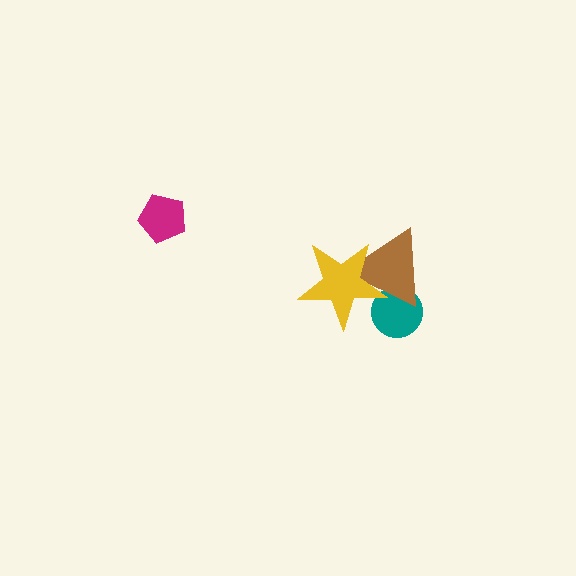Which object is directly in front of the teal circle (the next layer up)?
The brown triangle is directly in front of the teal circle.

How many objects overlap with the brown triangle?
2 objects overlap with the brown triangle.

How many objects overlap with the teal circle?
2 objects overlap with the teal circle.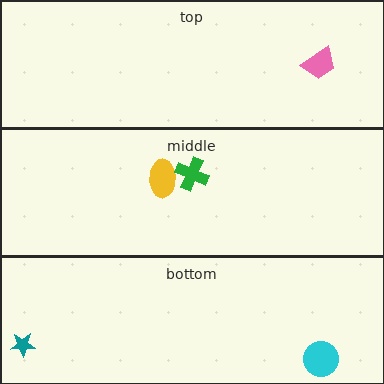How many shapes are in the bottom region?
2.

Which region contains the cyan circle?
The bottom region.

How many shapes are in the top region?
1.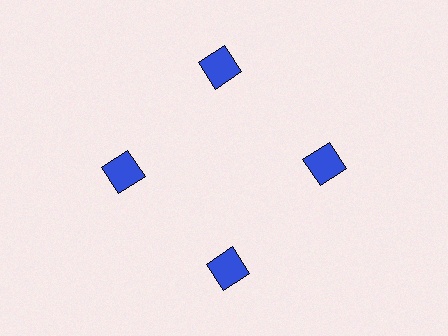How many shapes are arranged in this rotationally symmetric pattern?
There are 4 shapes, arranged in 4 groups of 1.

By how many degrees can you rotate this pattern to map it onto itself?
The pattern maps onto itself every 90 degrees of rotation.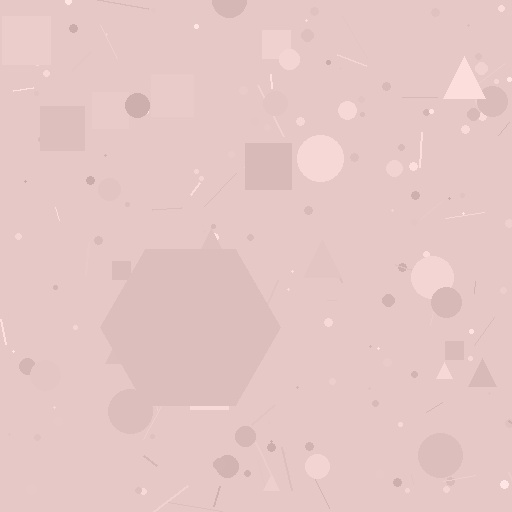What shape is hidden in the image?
A hexagon is hidden in the image.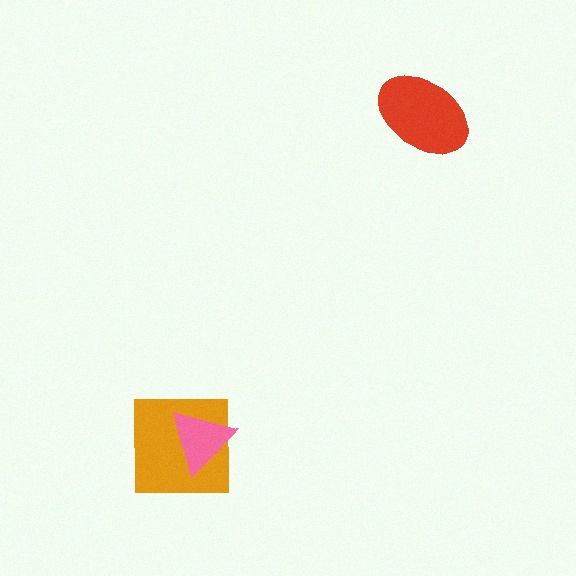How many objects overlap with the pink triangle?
1 object overlaps with the pink triangle.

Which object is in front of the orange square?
The pink triangle is in front of the orange square.